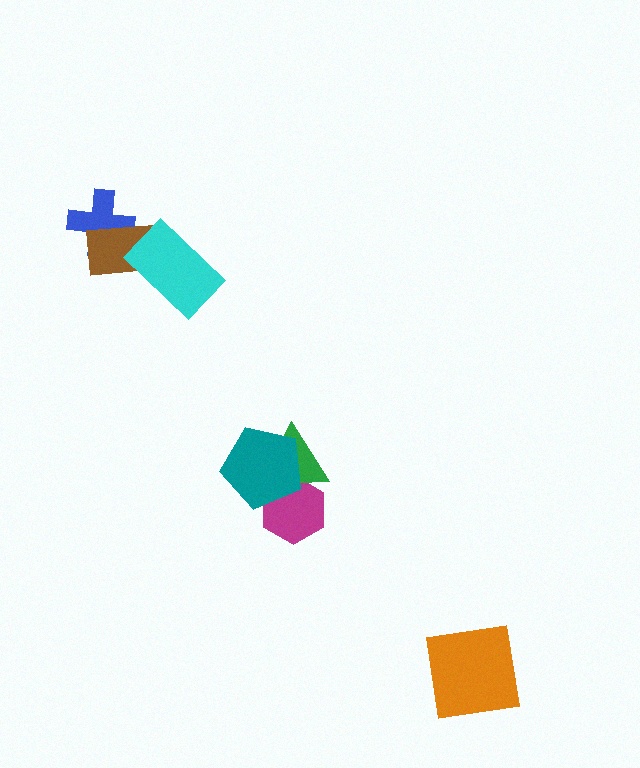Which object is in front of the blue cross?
The brown rectangle is in front of the blue cross.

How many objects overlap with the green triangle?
2 objects overlap with the green triangle.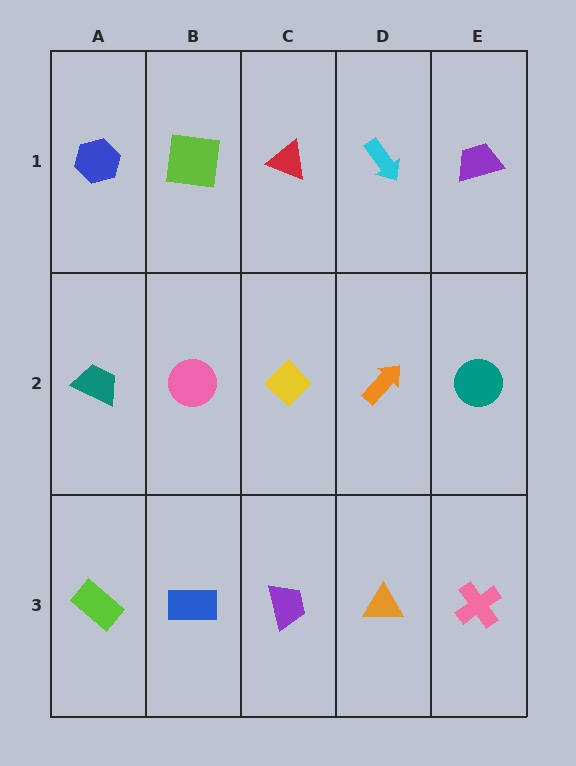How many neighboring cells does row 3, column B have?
3.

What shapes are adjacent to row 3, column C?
A yellow diamond (row 2, column C), a blue rectangle (row 3, column B), an orange triangle (row 3, column D).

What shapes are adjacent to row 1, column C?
A yellow diamond (row 2, column C), a lime square (row 1, column B), a cyan arrow (row 1, column D).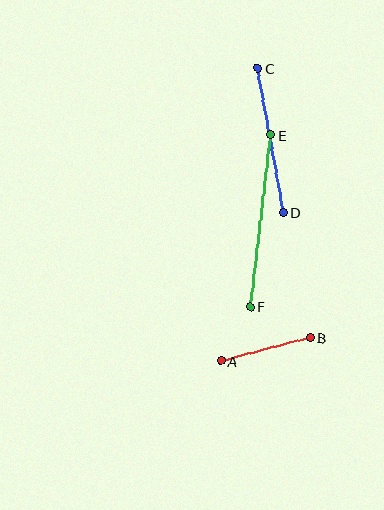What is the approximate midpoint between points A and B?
The midpoint is at approximately (265, 350) pixels.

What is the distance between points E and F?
The distance is approximately 173 pixels.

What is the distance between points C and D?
The distance is approximately 146 pixels.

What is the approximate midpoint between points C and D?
The midpoint is at approximately (270, 140) pixels.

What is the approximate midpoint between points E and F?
The midpoint is at approximately (260, 221) pixels.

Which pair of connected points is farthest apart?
Points E and F are farthest apart.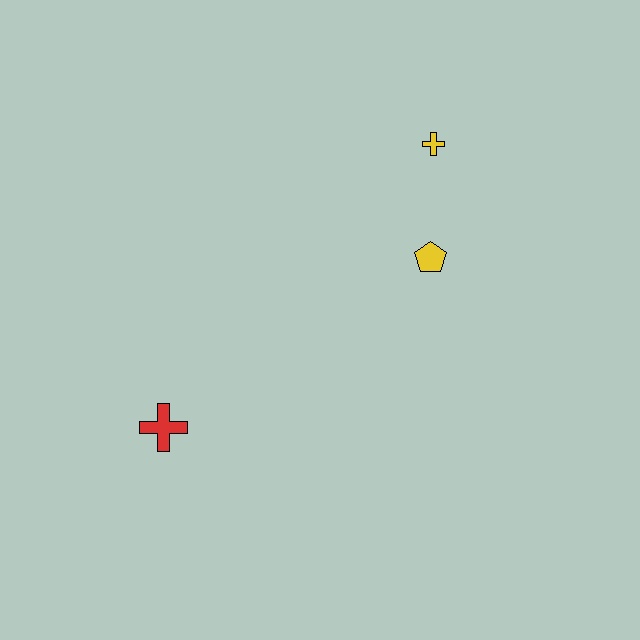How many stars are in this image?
There are no stars.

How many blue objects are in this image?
There are no blue objects.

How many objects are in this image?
There are 3 objects.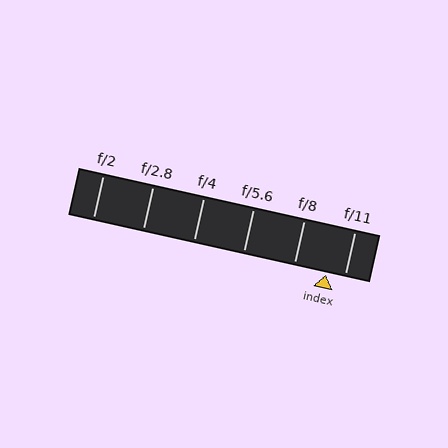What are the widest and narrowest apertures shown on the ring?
The widest aperture shown is f/2 and the narrowest is f/11.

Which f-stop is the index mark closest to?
The index mark is closest to f/11.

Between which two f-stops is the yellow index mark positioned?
The index mark is between f/8 and f/11.